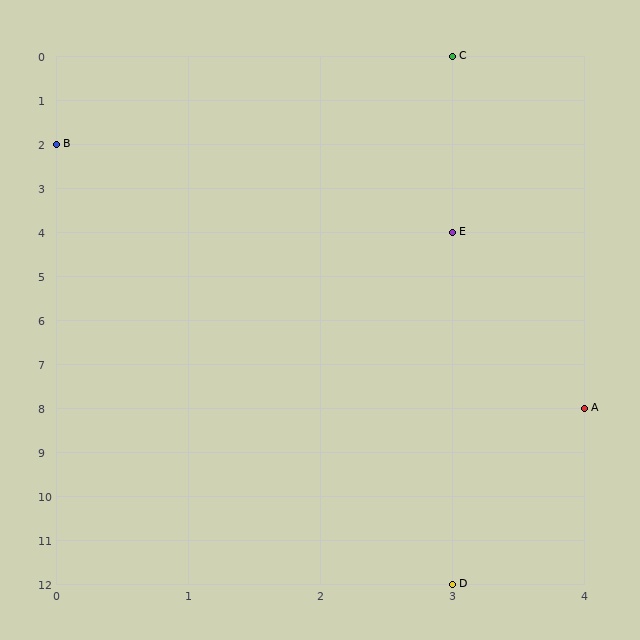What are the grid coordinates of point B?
Point B is at grid coordinates (0, 2).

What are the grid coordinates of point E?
Point E is at grid coordinates (3, 4).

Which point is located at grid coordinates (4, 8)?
Point A is at (4, 8).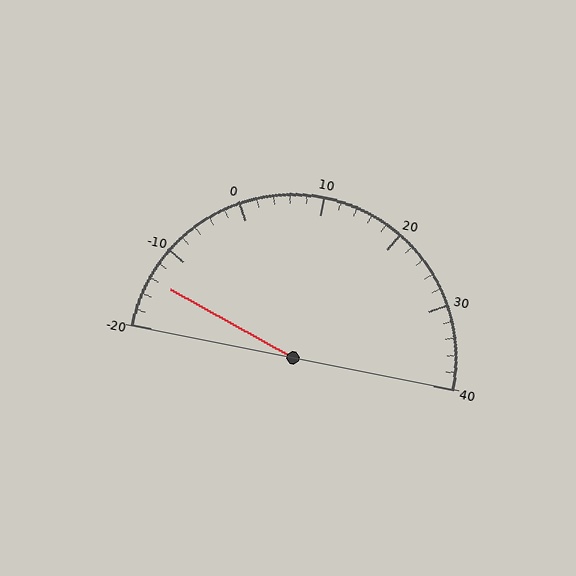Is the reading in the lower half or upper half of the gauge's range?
The reading is in the lower half of the range (-20 to 40).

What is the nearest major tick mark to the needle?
The nearest major tick mark is -10.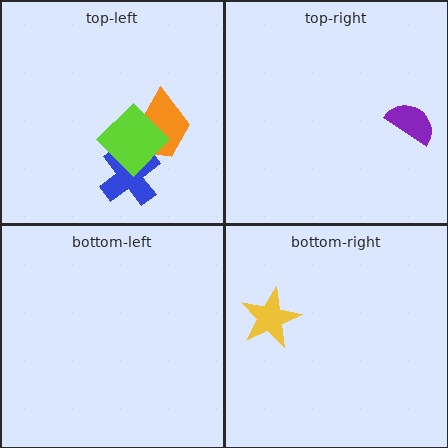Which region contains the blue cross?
The top-left region.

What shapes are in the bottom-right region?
The yellow star.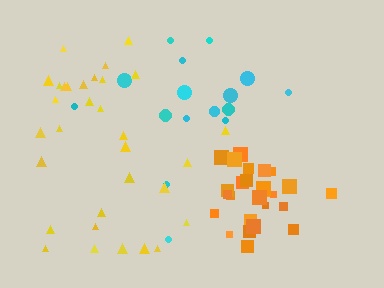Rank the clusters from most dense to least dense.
orange, yellow, cyan.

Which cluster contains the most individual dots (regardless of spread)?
Yellow (32).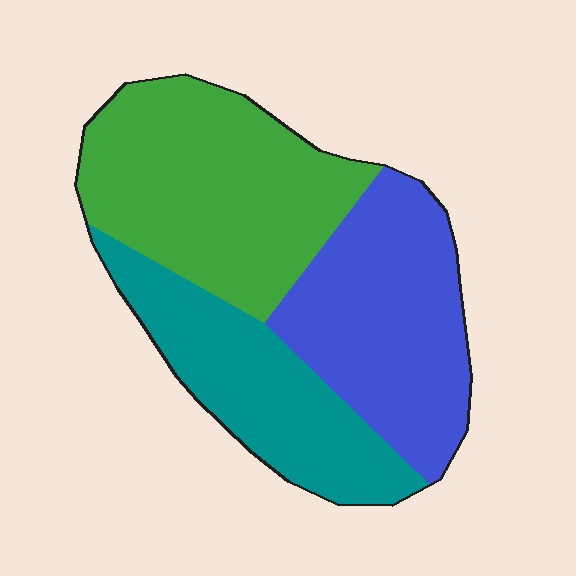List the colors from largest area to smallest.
From largest to smallest: green, blue, teal.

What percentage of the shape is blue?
Blue takes up between a third and a half of the shape.